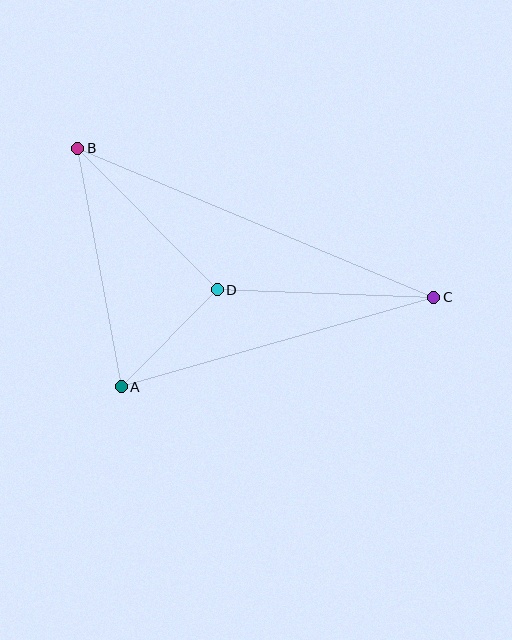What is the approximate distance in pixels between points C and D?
The distance between C and D is approximately 217 pixels.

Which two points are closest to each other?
Points A and D are closest to each other.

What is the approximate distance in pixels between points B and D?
The distance between B and D is approximately 198 pixels.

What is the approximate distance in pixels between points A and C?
The distance between A and C is approximately 325 pixels.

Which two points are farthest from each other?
Points B and C are farthest from each other.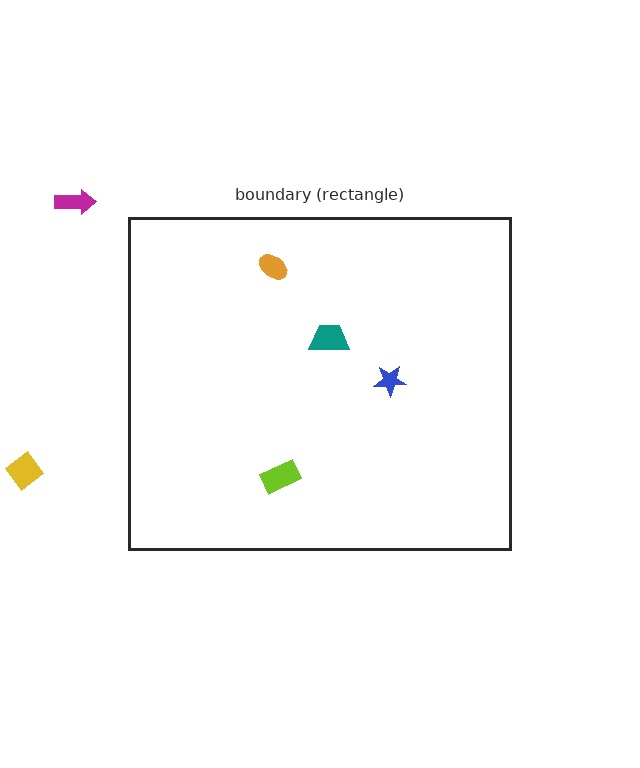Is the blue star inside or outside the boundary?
Inside.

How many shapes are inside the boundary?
4 inside, 2 outside.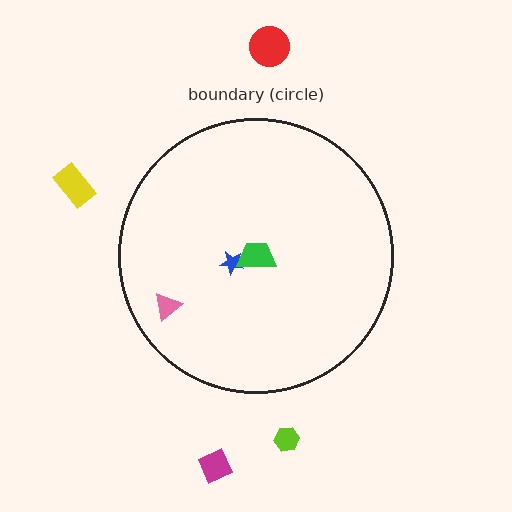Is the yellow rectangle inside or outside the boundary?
Outside.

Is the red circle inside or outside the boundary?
Outside.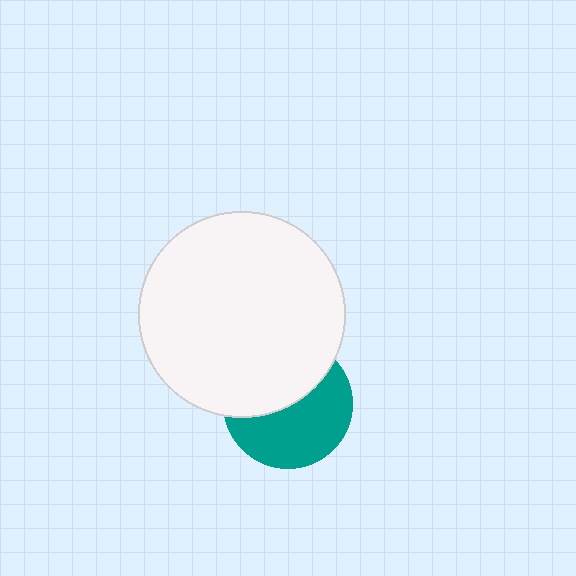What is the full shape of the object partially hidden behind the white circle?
The partially hidden object is a teal circle.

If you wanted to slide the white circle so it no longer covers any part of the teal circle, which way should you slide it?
Slide it up — that is the most direct way to separate the two shapes.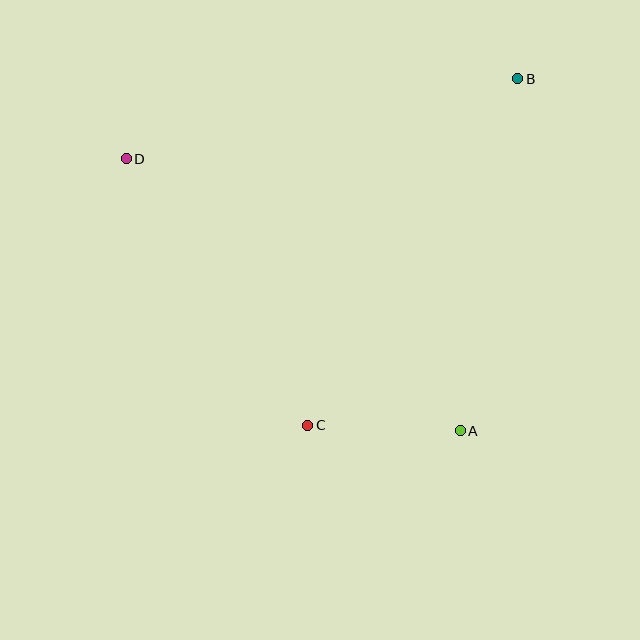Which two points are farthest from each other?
Points A and D are farthest from each other.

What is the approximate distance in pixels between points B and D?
The distance between B and D is approximately 400 pixels.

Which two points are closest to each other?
Points A and C are closest to each other.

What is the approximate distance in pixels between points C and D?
The distance between C and D is approximately 322 pixels.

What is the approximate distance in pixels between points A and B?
The distance between A and B is approximately 357 pixels.